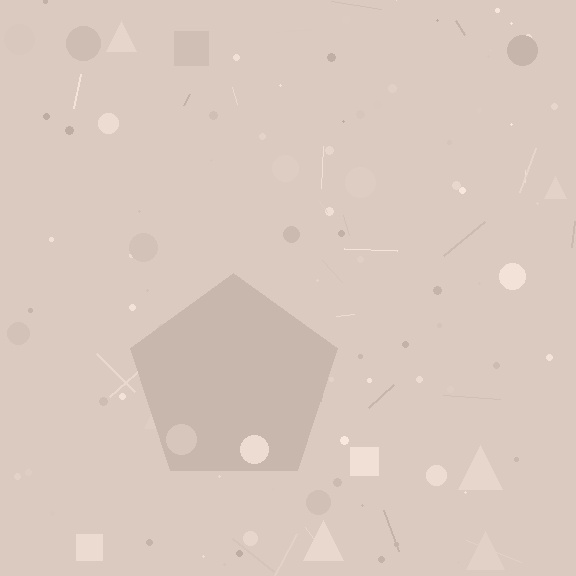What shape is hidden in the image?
A pentagon is hidden in the image.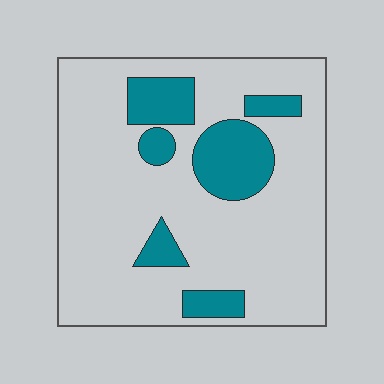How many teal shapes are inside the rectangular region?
6.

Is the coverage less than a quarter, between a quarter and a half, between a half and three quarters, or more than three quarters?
Less than a quarter.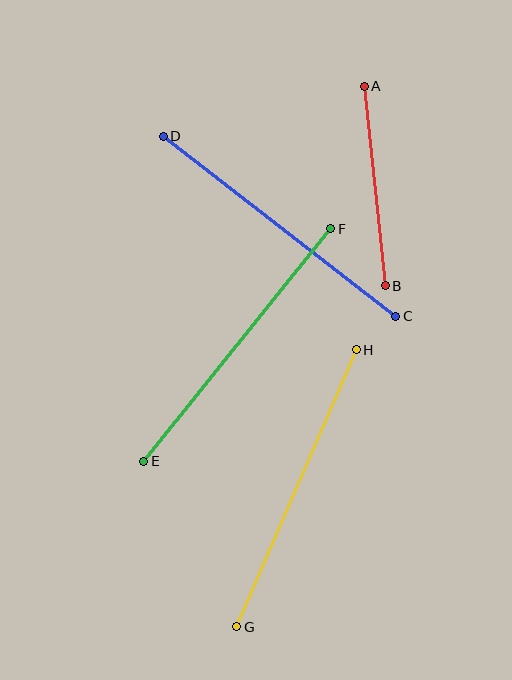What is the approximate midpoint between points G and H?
The midpoint is at approximately (296, 488) pixels.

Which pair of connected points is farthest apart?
Points G and H are farthest apart.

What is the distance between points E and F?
The distance is approximately 298 pixels.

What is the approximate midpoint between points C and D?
The midpoint is at approximately (279, 226) pixels.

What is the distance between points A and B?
The distance is approximately 201 pixels.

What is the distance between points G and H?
The distance is approximately 301 pixels.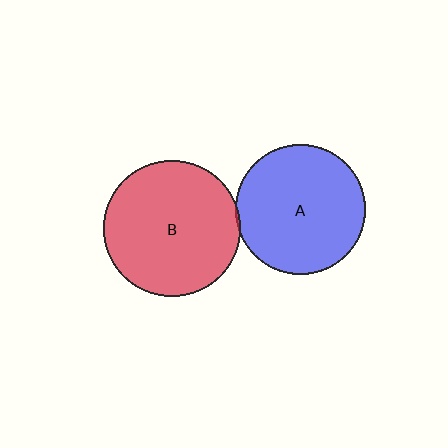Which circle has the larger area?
Circle B (red).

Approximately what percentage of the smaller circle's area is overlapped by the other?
Approximately 5%.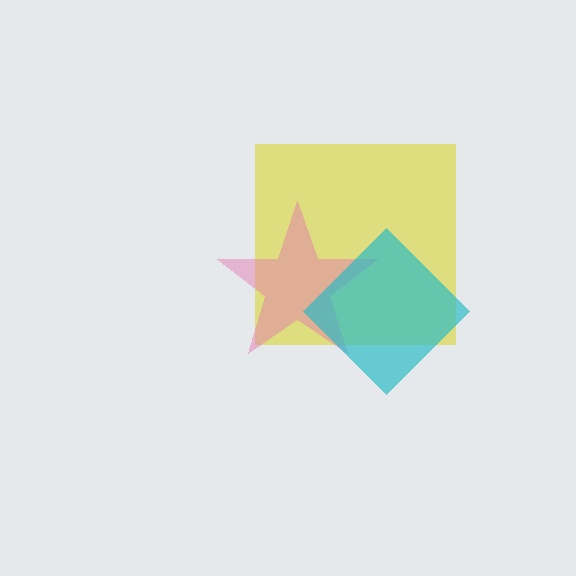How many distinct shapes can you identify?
There are 3 distinct shapes: a yellow square, a pink star, a cyan diamond.